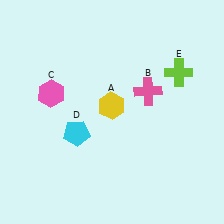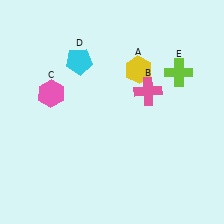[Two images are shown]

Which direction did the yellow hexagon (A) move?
The yellow hexagon (A) moved up.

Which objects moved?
The objects that moved are: the yellow hexagon (A), the cyan pentagon (D).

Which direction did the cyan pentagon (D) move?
The cyan pentagon (D) moved up.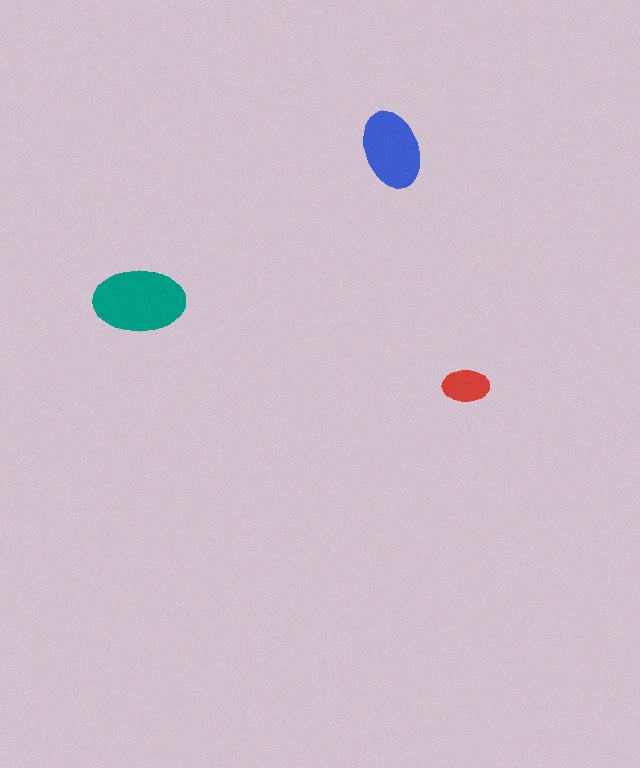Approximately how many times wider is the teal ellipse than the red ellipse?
About 2 times wider.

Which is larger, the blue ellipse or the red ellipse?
The blue one.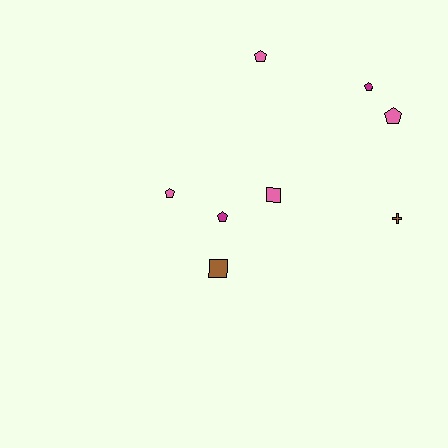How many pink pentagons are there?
There are 3 pink pentagons.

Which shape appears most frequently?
Pentagon, with 5 objects.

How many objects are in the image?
There are 8 objects.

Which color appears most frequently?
Pink, with 4 objects.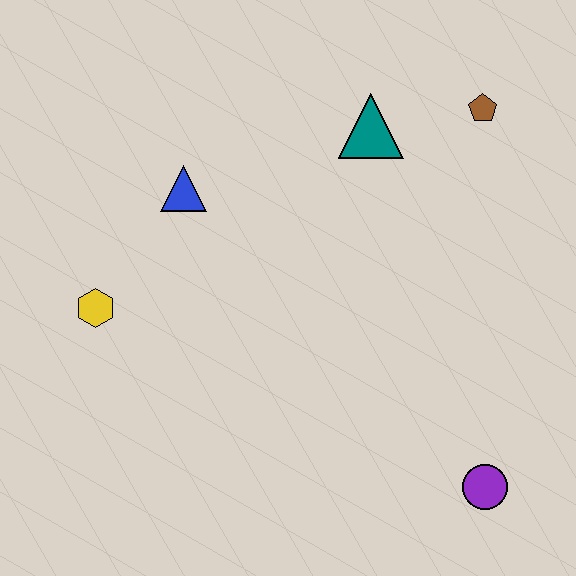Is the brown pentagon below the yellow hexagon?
No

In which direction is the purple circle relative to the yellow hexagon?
The purple circle is to the right of the yellow hexagon.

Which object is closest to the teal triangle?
The brown pentagon is closest to the teal triangle.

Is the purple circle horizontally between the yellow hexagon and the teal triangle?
No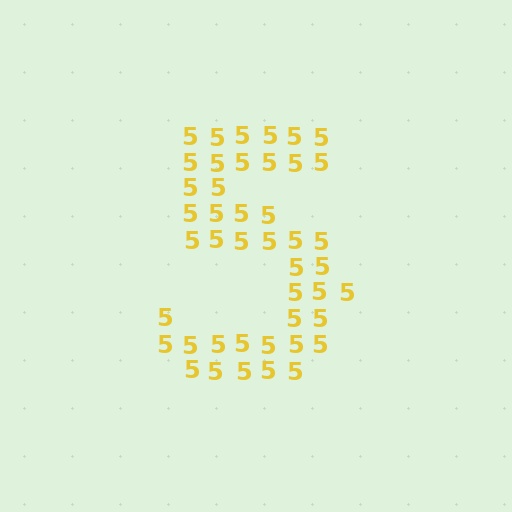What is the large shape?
The large shape is the digit 5.